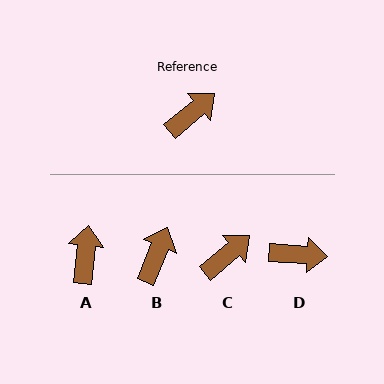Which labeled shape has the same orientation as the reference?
C.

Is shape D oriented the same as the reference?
No, it is off by about 44 degrees.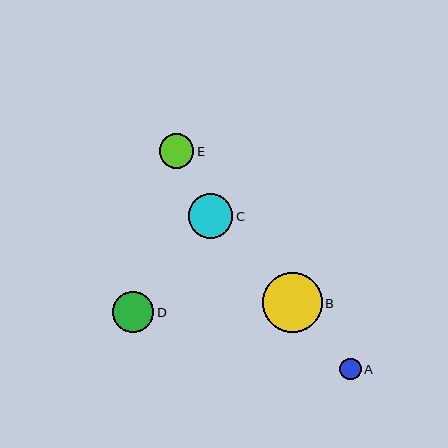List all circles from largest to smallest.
From largest to smallest: B, C, D, E, A.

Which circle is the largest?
Circle B is the largest with a size of approximately 60 pixels.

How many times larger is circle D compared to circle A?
Circle D is approximately 1.9 times the size of circle A.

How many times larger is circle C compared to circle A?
Circle C is approximately 2.1 times the size of circle A.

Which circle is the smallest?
Circle A is the smallest with a size of approximately 21 pixels.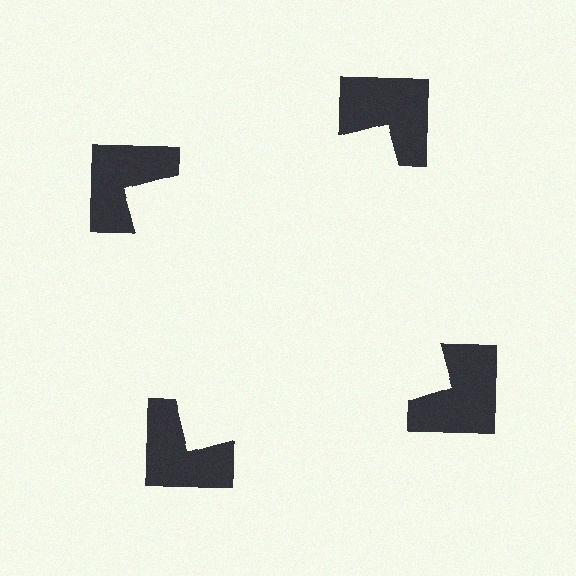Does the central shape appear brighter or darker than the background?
It typically appears slightly brighter than the background, even though no actual brightness change is drawn.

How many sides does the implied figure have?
4 sides.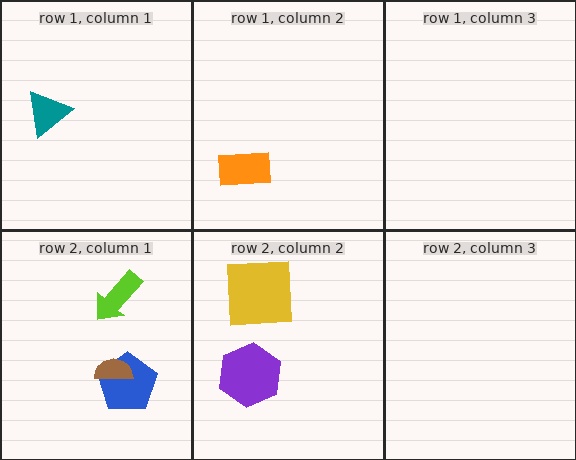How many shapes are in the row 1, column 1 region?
1.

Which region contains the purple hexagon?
The row 2, column 2 region.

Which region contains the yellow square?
The row 2, column 2 region.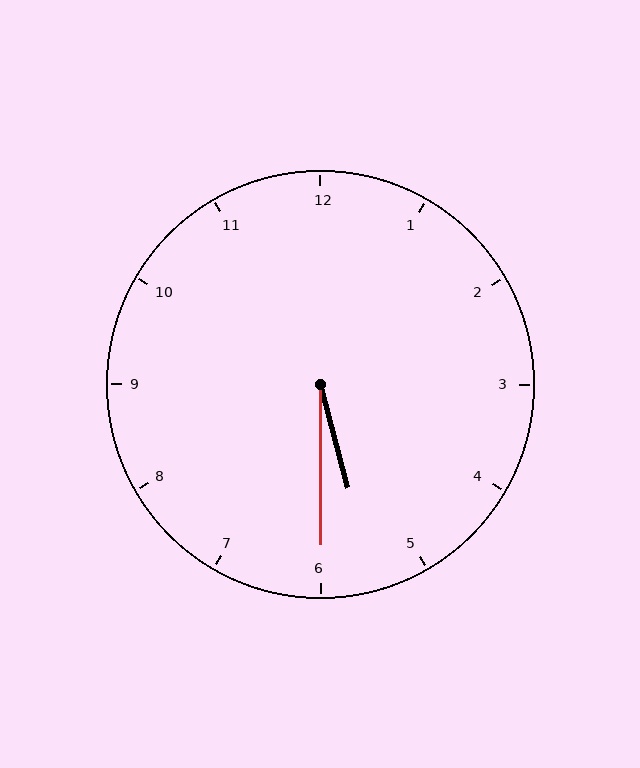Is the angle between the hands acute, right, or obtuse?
It is acute.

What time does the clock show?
5:30.